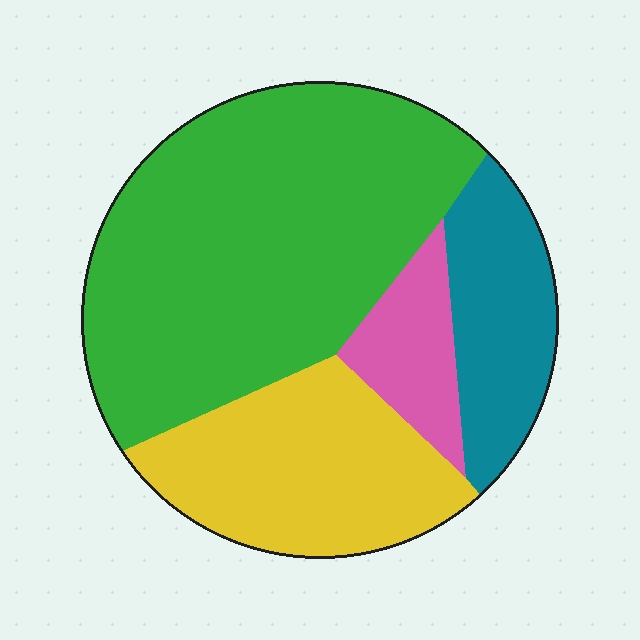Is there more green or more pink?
Green.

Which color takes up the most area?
Green, at roughly 50%.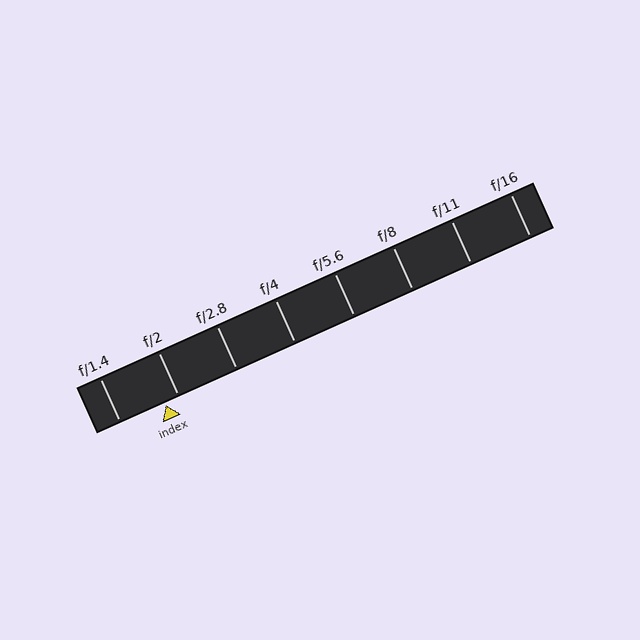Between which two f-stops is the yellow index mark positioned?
The index mark is between f/1.4 and f/2.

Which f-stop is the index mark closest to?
The index mark is closest to f/2.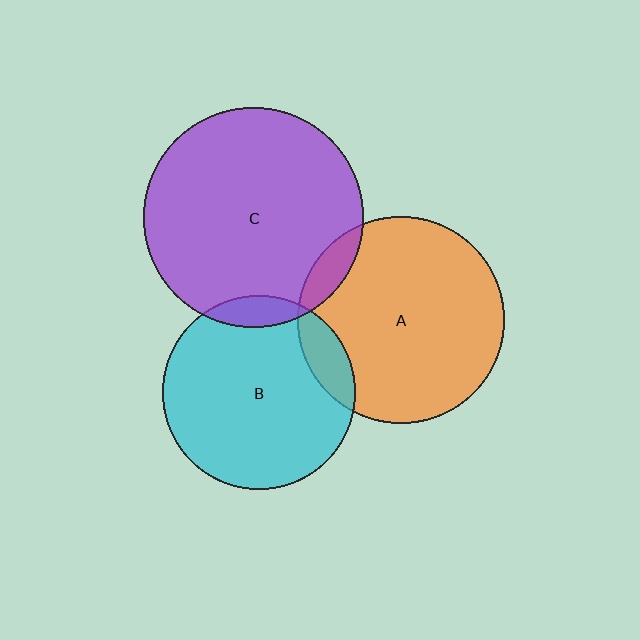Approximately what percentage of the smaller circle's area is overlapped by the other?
Approximately 10%.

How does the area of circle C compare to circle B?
Approximately 1.3 times.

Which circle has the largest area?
Circle C (purple).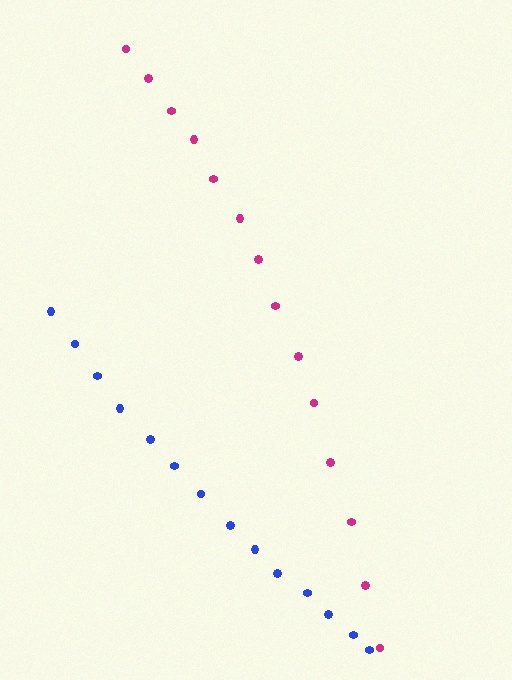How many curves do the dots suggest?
There are 2 distinct paths.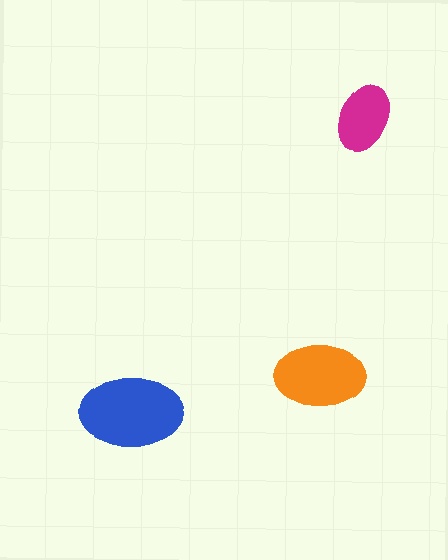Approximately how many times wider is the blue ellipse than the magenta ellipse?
About 1.5 times wider.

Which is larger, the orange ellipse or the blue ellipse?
The blue one.